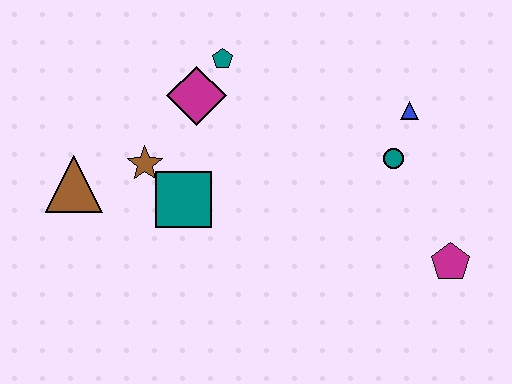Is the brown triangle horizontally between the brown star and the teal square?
No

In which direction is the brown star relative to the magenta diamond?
The brown star is below the magenta diamond.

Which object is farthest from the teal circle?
The brown triangle is farthest from the teal circle.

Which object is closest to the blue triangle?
The teal circle is closest to the blue triangle.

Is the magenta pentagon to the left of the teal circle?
No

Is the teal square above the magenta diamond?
No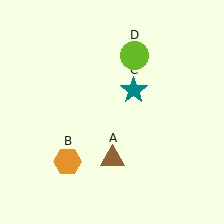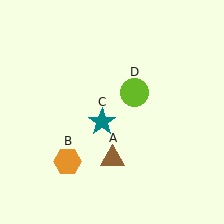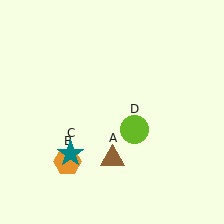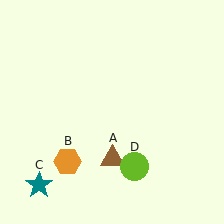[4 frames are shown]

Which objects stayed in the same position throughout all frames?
Brown triangle (object A) and orange hexagon (object B) remained stationary.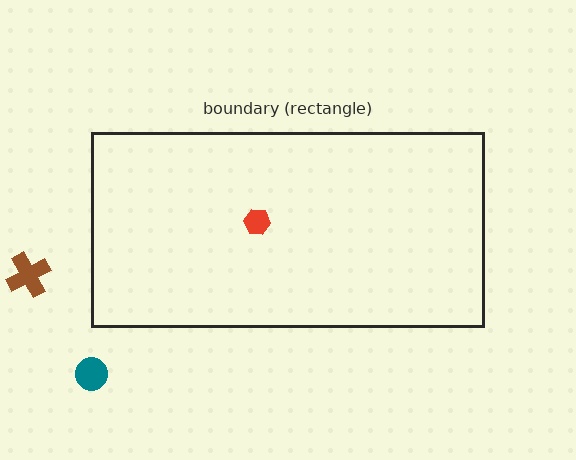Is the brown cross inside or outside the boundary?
Outside.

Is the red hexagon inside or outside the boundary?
Inside.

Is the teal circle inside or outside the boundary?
Outside.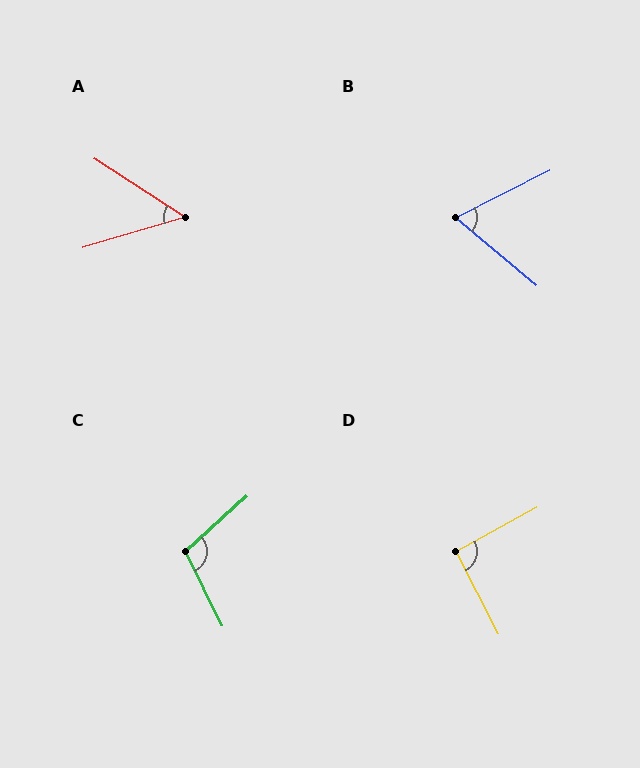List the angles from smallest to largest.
A (50°), B (67°), D (91°), C (106°).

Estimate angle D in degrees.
Approximately 91 degrees.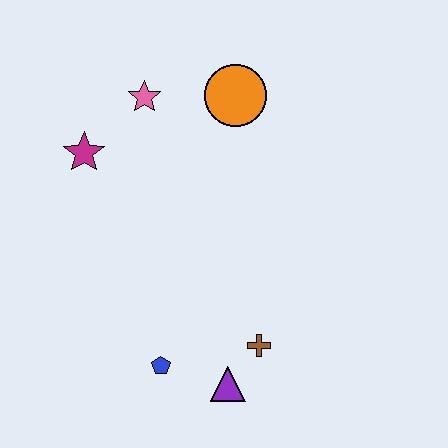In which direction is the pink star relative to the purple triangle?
The pink star is above the purple triangle.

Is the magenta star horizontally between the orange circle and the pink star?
No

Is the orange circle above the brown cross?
Yes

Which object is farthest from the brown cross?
The pink star is farthest from the brown cross.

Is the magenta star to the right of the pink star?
No